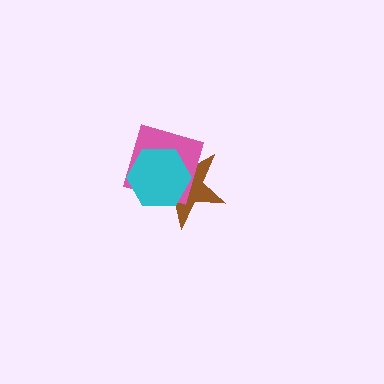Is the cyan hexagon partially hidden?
No, no other shape covers it.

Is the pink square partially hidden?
Yes, it is partially covered by another shape.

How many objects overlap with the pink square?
2 objects overlap with the pink square.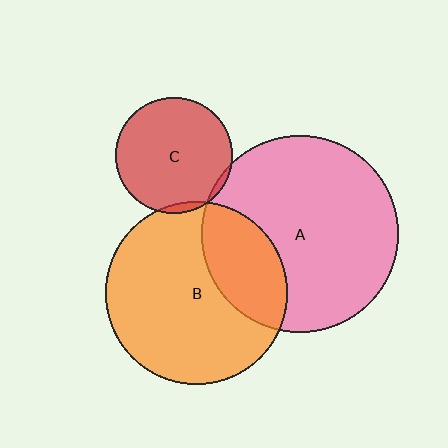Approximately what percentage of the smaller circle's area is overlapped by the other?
Approximately 30%.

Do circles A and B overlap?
Yes.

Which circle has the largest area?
Circle A (pink).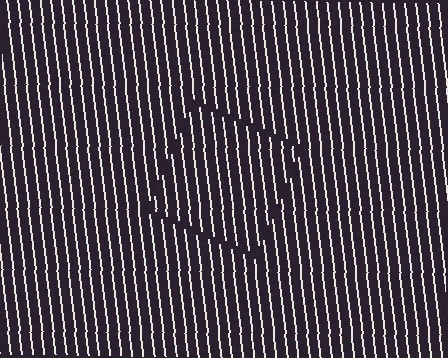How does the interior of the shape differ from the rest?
The interior of the shape contains the same grating, shifted by half a period — the contour is defined by the phase discontinuity where line-ends from the inner and outer gratings abut.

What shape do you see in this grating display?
An illusory square. The interior of the shape contains the same grating, shifted by half a period — the contour is defined by the phase discontinuity where line-ends from the inner and outer gratings abut.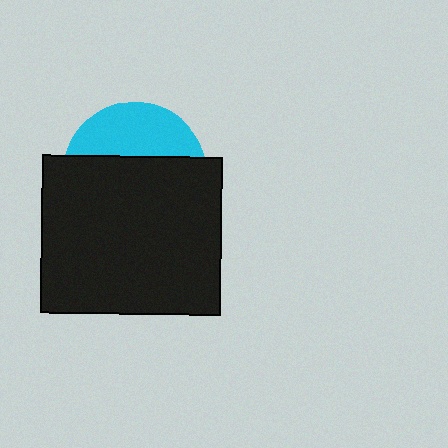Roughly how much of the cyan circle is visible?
A small part of it is visible (roughly 35%).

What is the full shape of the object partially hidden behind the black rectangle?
The partially hidden object is a cyan circle.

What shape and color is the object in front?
The object in front is a black rectangle.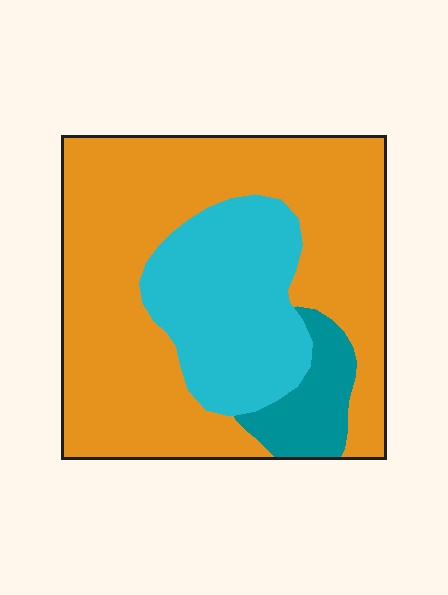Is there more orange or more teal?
Orange.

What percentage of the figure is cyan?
Cyan takes up between a quarter and a half of the figure.